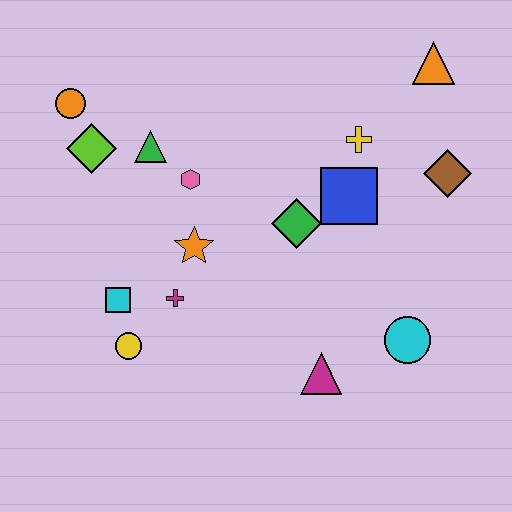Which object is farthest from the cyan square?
The orange triangle is farthest from the cyan square.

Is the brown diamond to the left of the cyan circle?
No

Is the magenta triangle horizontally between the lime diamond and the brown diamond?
Yes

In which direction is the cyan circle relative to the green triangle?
The cyan circle is to the right of the green triangle.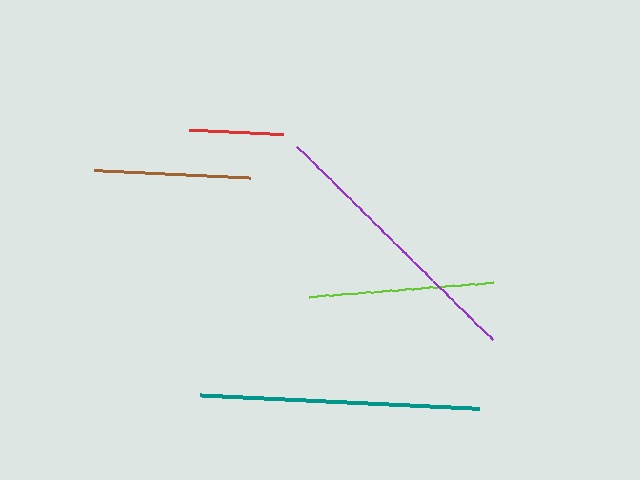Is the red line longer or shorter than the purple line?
The purple line is longer than the red line.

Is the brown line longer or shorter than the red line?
The brown line is longer than the red line.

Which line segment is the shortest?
The red line is the shortest at approximately 94 pixels.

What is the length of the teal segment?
The teal segment is approximately 279 pixels long.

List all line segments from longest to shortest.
From longest to shortest: teal, purple, lime, brown, red.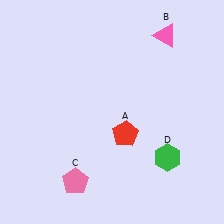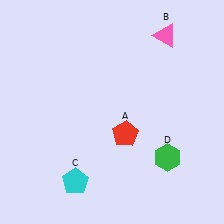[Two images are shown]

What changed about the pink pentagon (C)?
In Image 1, C is pink. In Image 2, it changed to cyan.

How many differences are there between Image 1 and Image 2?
There is 1 difference between the two images.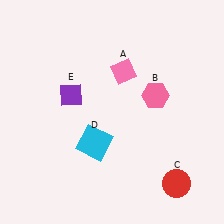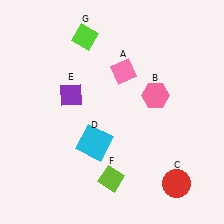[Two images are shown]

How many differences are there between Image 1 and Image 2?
There are 2 differences between the two images.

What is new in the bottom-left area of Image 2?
A lime diamond (F) was added in the bottom-left area of Image 2.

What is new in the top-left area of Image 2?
A lime diamond (G) was added in the top-left area of Image 2.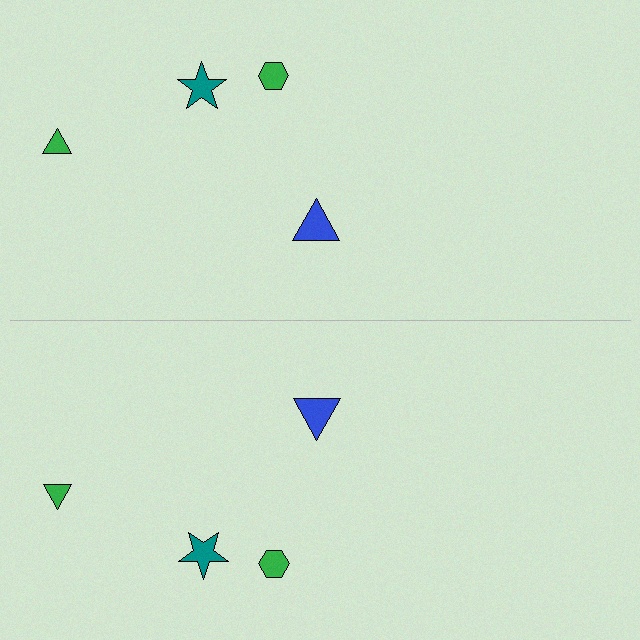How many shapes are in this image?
There are 8 shapes in this image.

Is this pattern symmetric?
Yes, this pattern has bilateral (reflection) symmetry.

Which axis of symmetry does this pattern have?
The pattern has a horizontal axis of symmetry running through the center of the image.